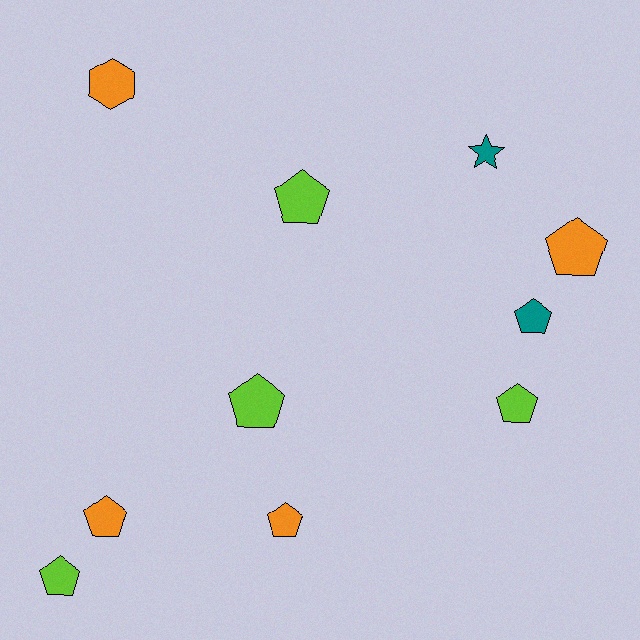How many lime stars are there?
There are no lime stars.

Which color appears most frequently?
Orange, with 4 objects.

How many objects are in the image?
There are 10 objects.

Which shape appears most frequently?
Pentagon, with 8 objects.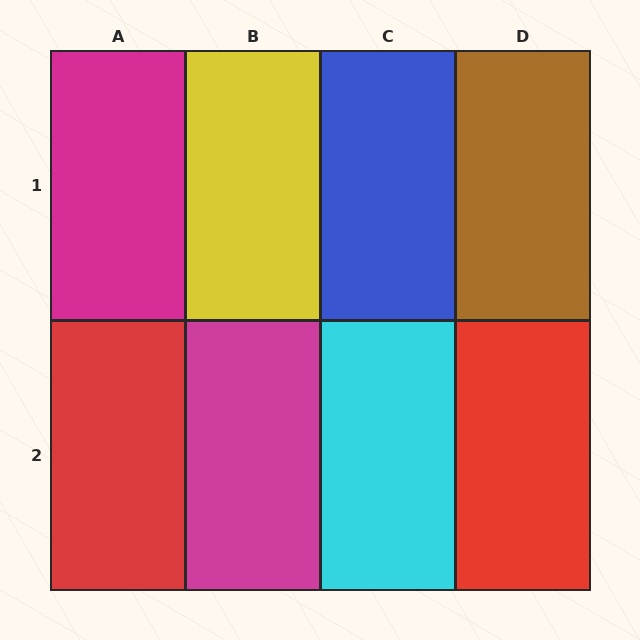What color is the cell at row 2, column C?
Cyan.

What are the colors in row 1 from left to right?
Magenta, yellow, blue, brown.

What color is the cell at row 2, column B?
Magenta.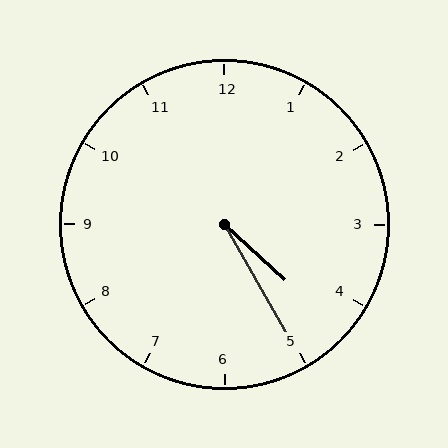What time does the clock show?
4:25.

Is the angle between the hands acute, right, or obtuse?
It is acute.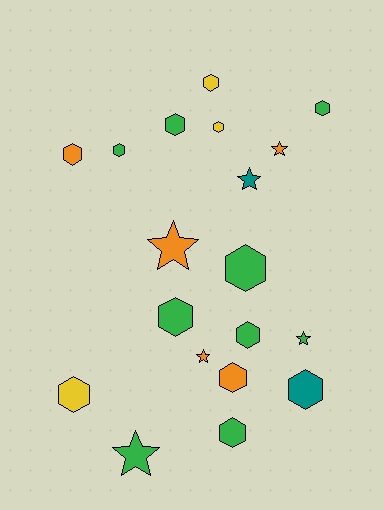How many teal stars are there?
There is 1 teal star.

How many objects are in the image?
There are 19 objects.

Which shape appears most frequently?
Hexagon, with 13 objects.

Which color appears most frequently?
Green, with 9 objects.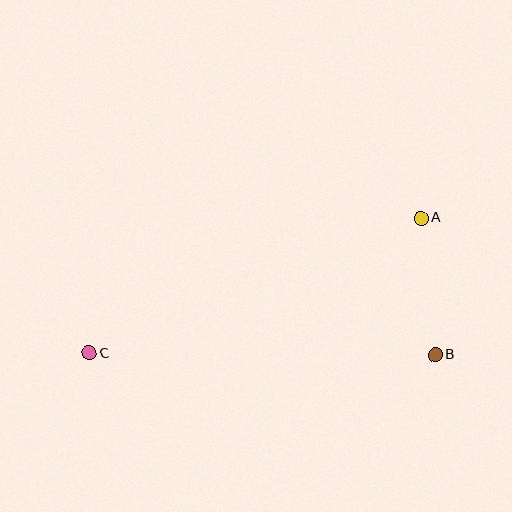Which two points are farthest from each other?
Points A and C are farthest from each other.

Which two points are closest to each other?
Points A and B are closest to each other.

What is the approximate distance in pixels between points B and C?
The distance between B and C is approximately 346 pixels.